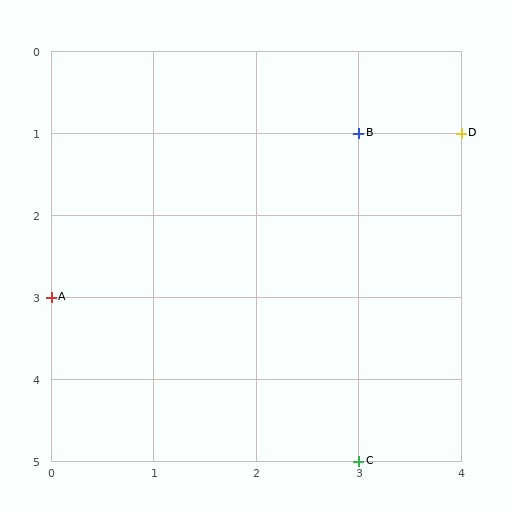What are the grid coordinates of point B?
Point B is at grid coordinates (3, 1).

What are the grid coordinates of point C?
Point C is at grid coordinates (3, 5).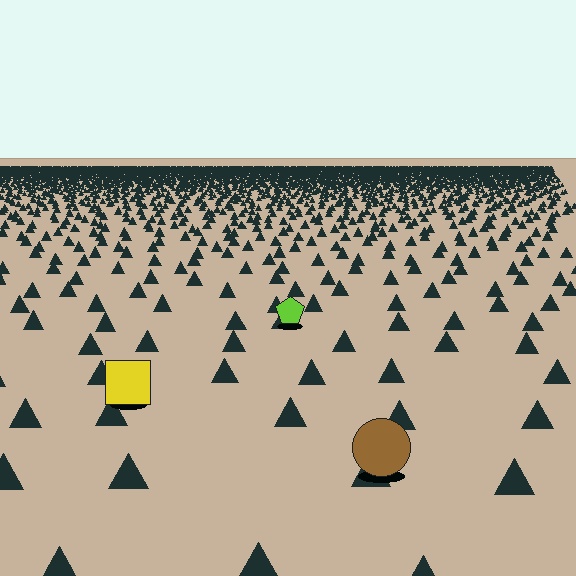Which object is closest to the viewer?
The brown circle is closest. The texture marks near it are larger and more spread out.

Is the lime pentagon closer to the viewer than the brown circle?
No. The brown circle is closer — you can tell from the texture gradient: the ground texture is coarser near it.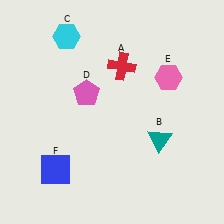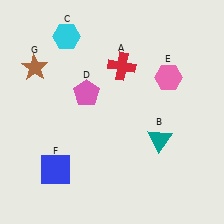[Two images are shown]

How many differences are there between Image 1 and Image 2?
There is 1 difference between the two images.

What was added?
A brown star (G) was added in Image 2.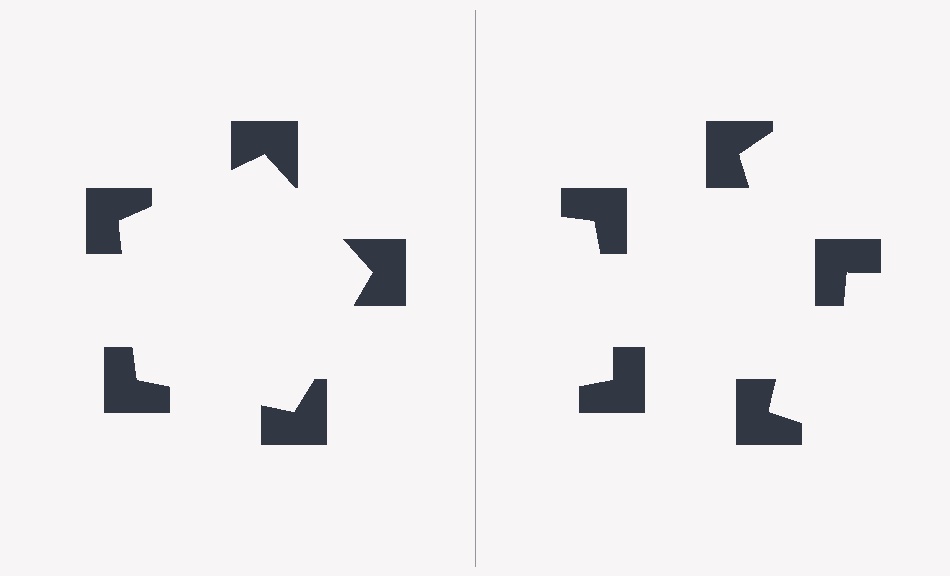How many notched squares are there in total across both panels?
10 — 5 on each side.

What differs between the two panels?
The notched squares are positioned identically on both sides; only the wedge orientations differ. On the left they align to a pentagon; on the right they are misaligned.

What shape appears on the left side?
An illusory pentagon.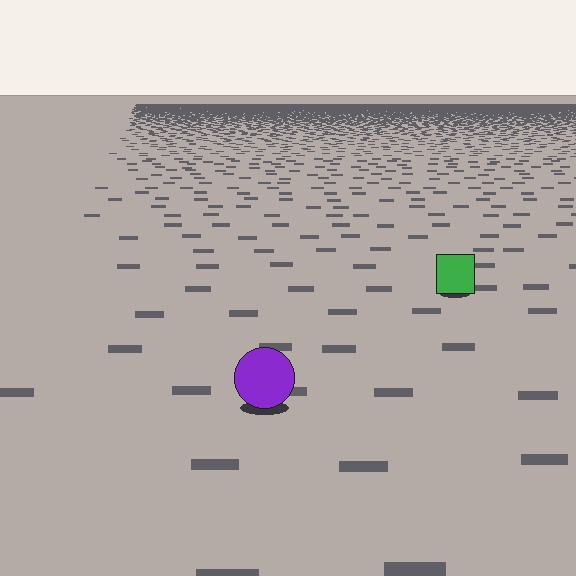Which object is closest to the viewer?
The purple circle is closest. The texture marks near it are larger and more spread out.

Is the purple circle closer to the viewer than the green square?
Yes. The purple circle is closer — you can tell from the texture gradient: the ground texture is coarser near it.